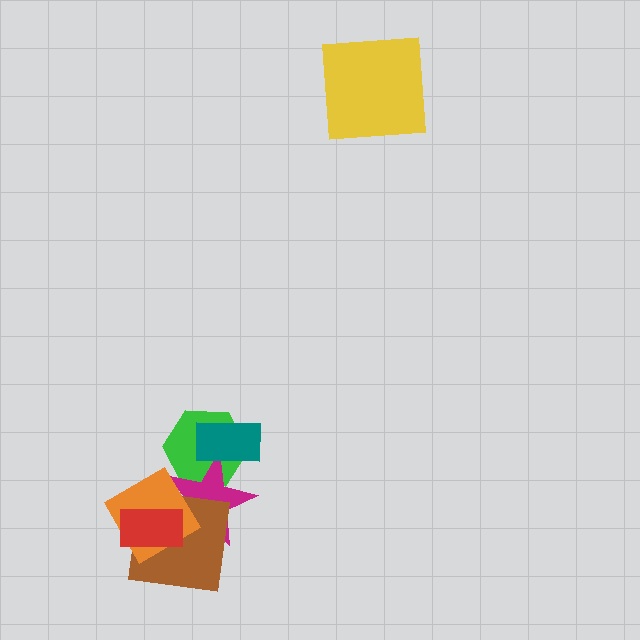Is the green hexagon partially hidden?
Yes, it is partially covered by another shape.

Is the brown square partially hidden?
Yes, it is partially covered by another shape.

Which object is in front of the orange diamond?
The red rectangle is in front of the orange diamond.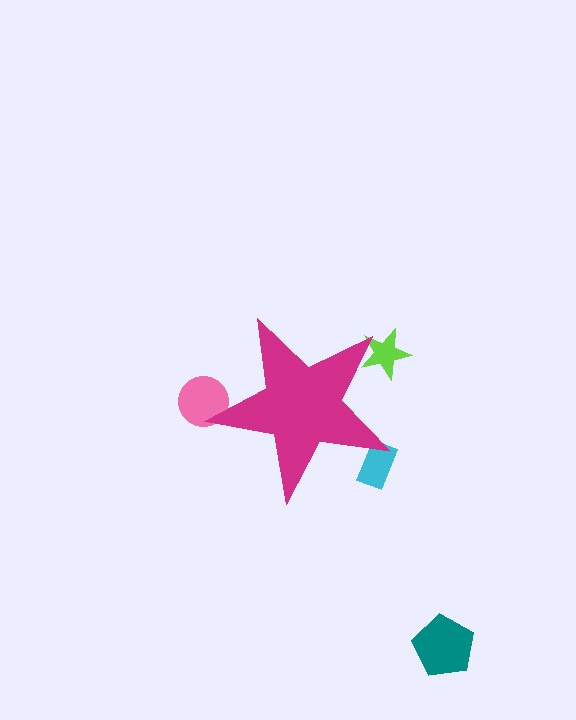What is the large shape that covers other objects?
A magenta star.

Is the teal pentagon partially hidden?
No, the teal pentagon is fully visible.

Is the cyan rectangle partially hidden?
Yes, the cyan rectangle is partially hidden behind the magenta star.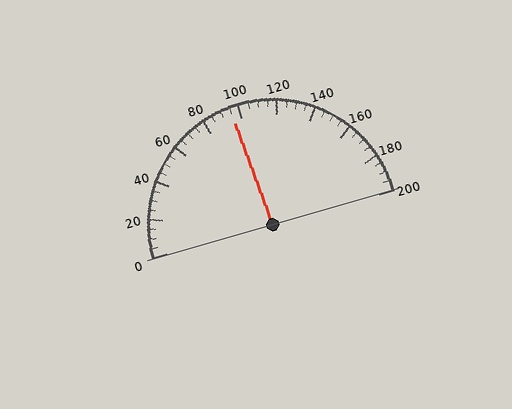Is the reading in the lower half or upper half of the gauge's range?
The reading is in the lower half of the range (0 to 200).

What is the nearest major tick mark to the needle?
The nearest major tick mark is 100.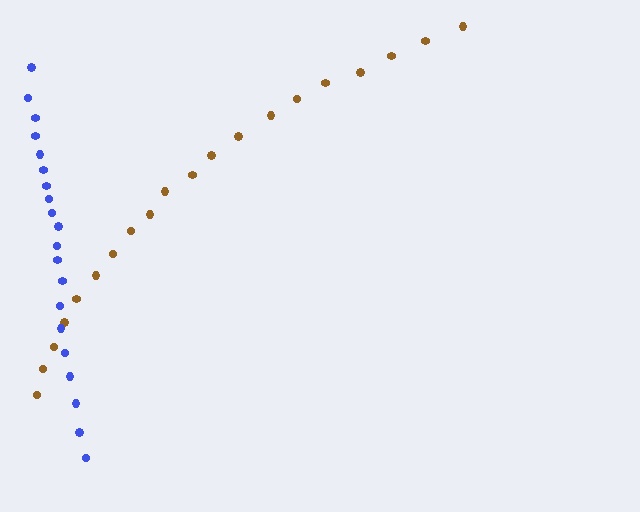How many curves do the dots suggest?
There are 2 distinct paths.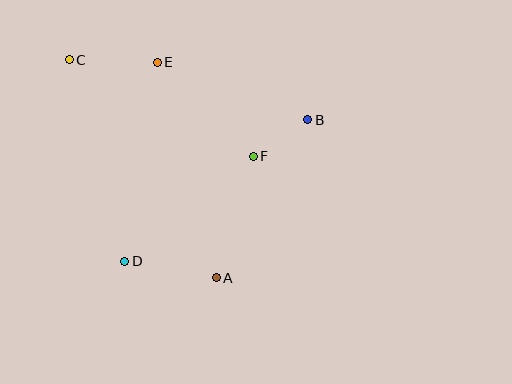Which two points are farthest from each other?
Points A and C are farthest from each other.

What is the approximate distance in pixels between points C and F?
The distance between C and F is approximately 208 pixels.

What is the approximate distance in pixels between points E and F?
The distance between E and F is approximately 134 pixels.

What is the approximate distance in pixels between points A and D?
The distance between A and D is approximately 93 pixels.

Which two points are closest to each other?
Points B and F are closest to each other.